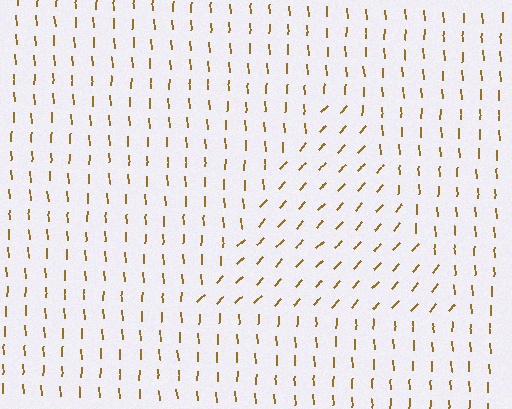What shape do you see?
I see a triangle.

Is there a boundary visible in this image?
Yes, there is a texture boundary formed by a change in line orientation.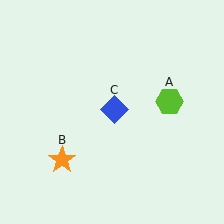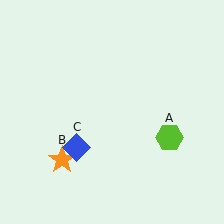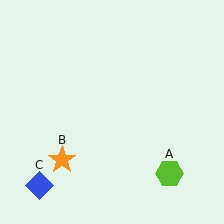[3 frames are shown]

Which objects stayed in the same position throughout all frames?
Orange star (object B) remained stationary.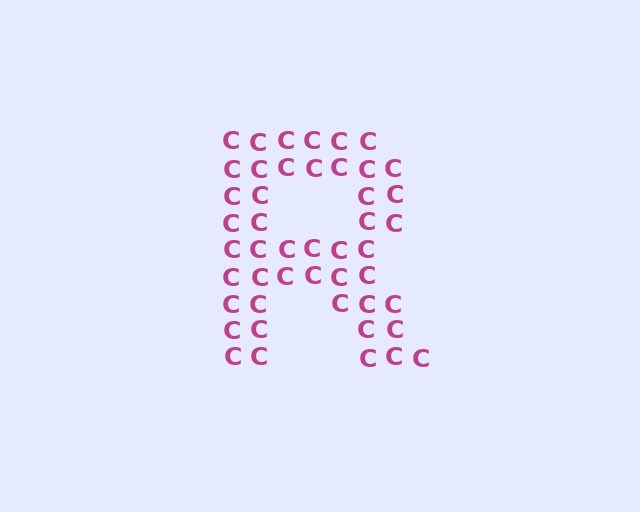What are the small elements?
The small elements are letter C's.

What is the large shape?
The large shape is the letter R.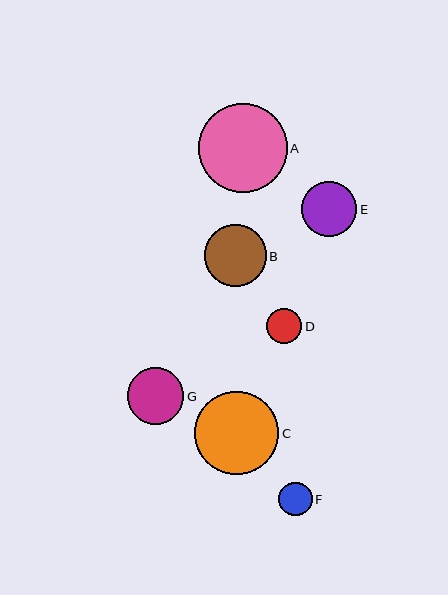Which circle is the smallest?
Circle F is the smallest with a size of approximately 33 pixels.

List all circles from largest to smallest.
From largest to smallest: A, C, B, G, E, D, F.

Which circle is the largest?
Circle A is the largest with a size of approximately 89 pixels.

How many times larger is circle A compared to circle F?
Circle A is approximately 2.7 times the size of circle F.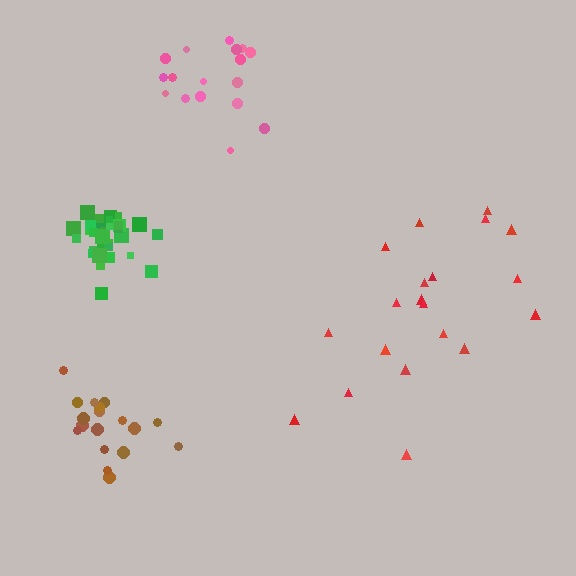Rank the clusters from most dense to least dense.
green, brown, pink, red.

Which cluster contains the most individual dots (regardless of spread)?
Green (33).